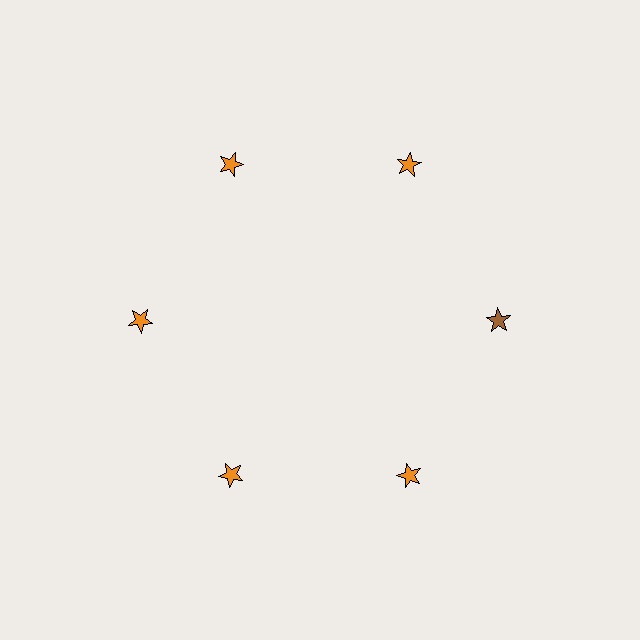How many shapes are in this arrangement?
There are 6 shapes arranged in a ring pattern.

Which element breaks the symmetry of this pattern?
The brown star at roughly the 3 o'clock position breaks the symmetry. All other shapes are orange stars.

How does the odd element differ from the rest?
It has a different color: brown instead of orange.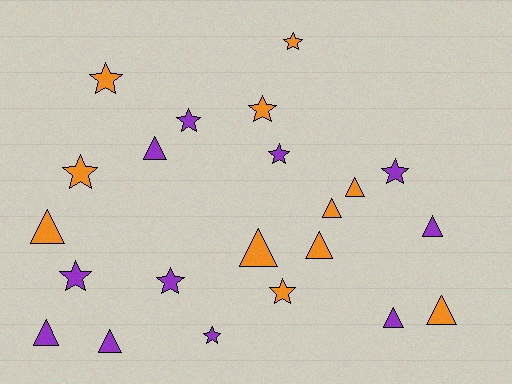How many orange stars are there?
There are 5 orange stars.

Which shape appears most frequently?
Star, with 11 objects.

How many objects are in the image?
There are 22 objects.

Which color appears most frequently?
Purple, with 11 objects.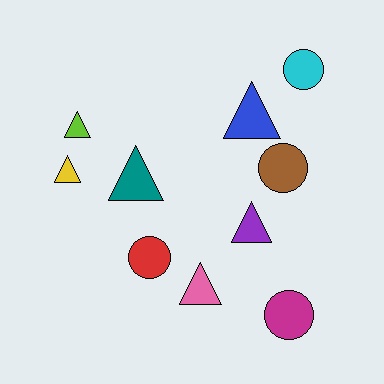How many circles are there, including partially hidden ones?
There are 4 circles.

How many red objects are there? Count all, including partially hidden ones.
There is 1 red object.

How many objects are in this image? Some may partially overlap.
There are 10 objects.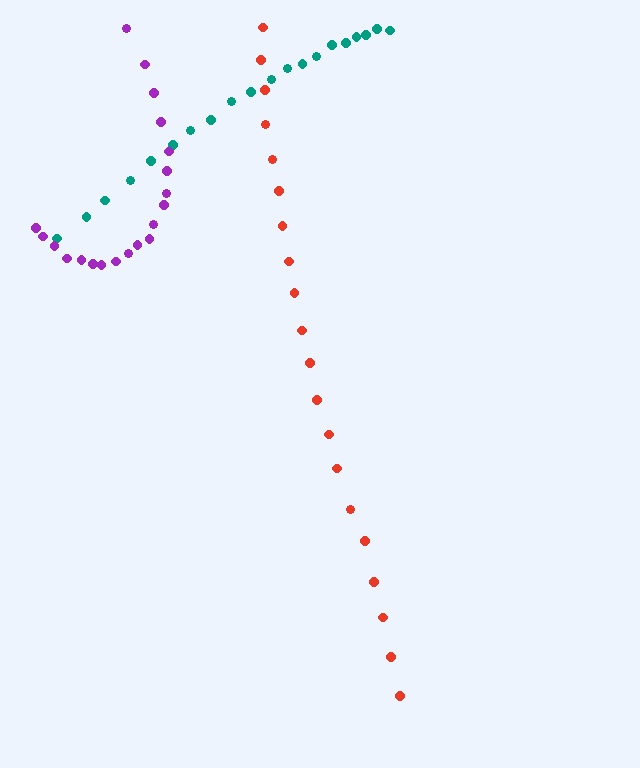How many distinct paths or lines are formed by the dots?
There are 3 distinct paths.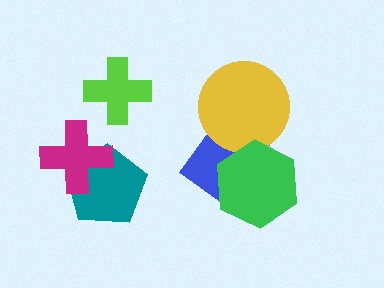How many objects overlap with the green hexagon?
2 objects overlap with the green hexagon.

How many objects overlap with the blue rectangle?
2 objects overlap with the blue rectangle.